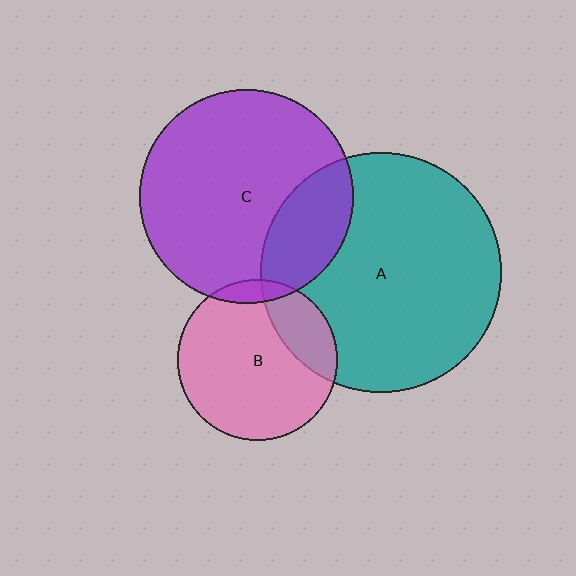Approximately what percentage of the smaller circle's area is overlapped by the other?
Approximately 25%.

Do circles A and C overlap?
Yes.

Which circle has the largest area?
Circle A (teal).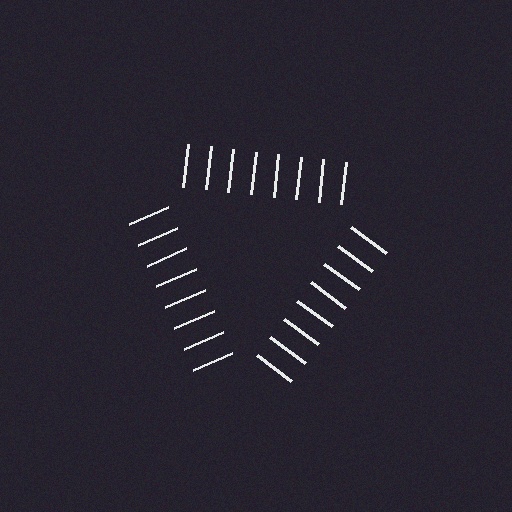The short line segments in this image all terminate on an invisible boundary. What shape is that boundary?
An illusory triangle — the line segments terminate on its edges but no continuous stroke is drawn.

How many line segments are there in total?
24 — 8 along each of the 3 edges.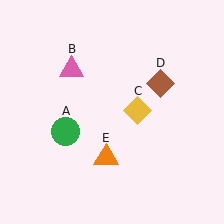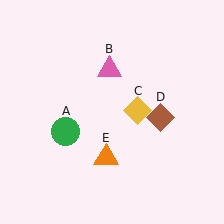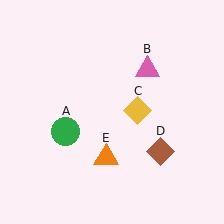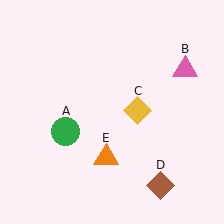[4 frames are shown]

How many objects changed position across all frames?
2 objects changed position: pink triangle (object B), brown diamond (object D).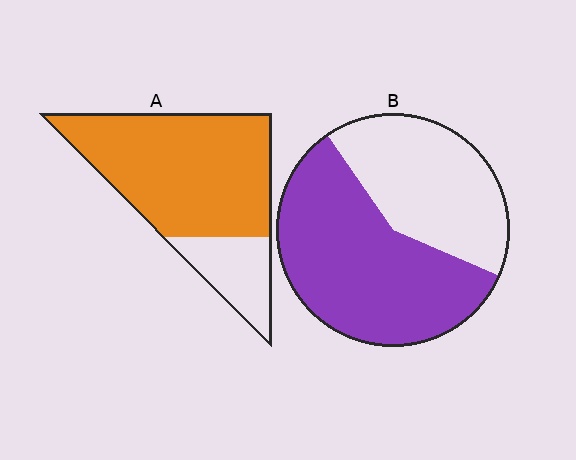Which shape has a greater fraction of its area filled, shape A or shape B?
Shape A.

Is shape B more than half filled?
Yes.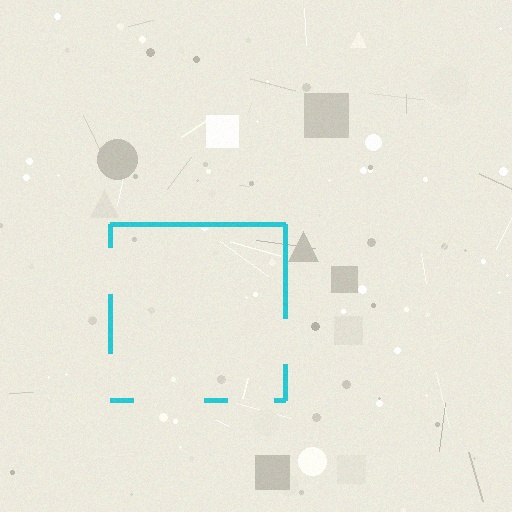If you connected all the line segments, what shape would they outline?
They would outline a square.